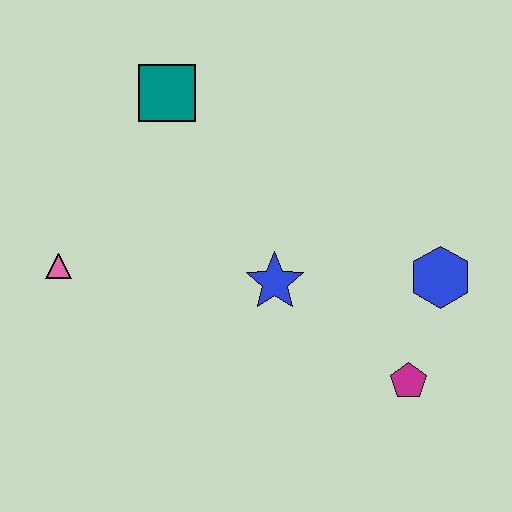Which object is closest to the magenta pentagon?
The blue hexagon is closest to the magenta pentagon.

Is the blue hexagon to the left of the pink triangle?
No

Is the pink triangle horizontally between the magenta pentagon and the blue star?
No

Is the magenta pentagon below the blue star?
Yes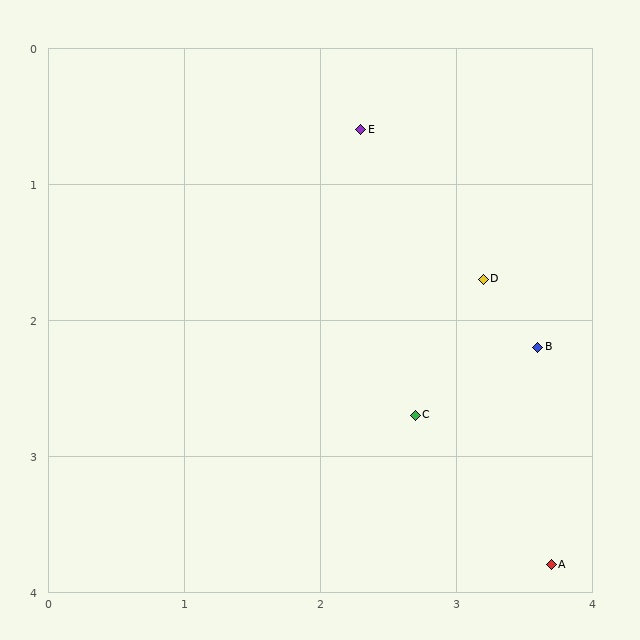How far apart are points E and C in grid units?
Points E and C are about 2.1 grid units apart.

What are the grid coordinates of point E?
Point E is at approximately (2.3, 0.6).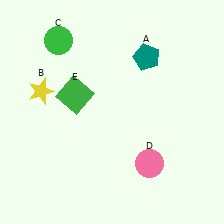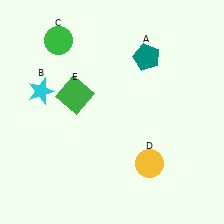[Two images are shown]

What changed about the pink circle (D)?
In Image 1, D is pink. In Image 2, it changed to yellow.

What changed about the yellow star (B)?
In Image 1, B is yellow. In Image 2, it changed to cyan.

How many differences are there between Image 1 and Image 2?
There are 2 differences between the two images.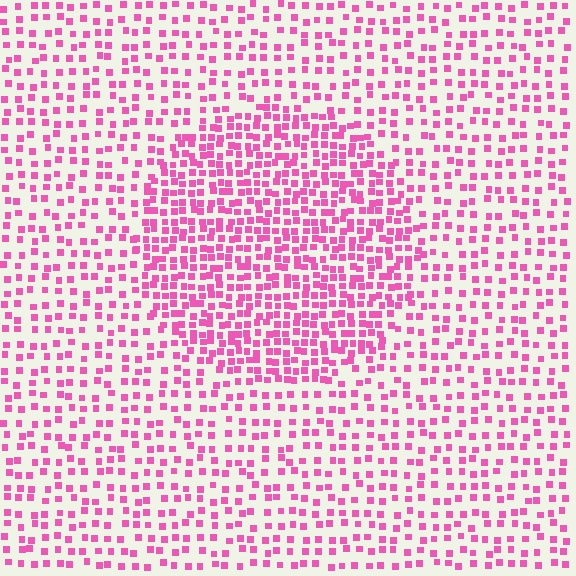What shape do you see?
I see a circle.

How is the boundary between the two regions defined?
The boundary is defined by a change in element density (approximately 1.9x ratio). All elements are the same color, size, and shape.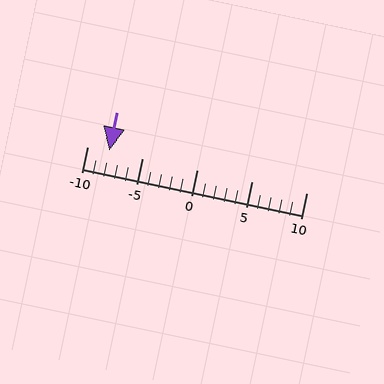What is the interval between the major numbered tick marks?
The major tick marks are spaced 5 units apart.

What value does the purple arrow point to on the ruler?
The purple arrow points to approximately -8.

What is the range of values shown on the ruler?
The ruler shows values from -10 to 10.